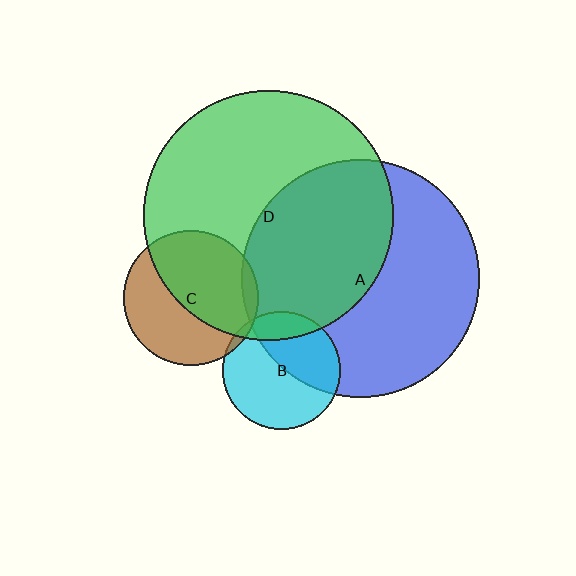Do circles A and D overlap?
Yes.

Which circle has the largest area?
Circle D (green).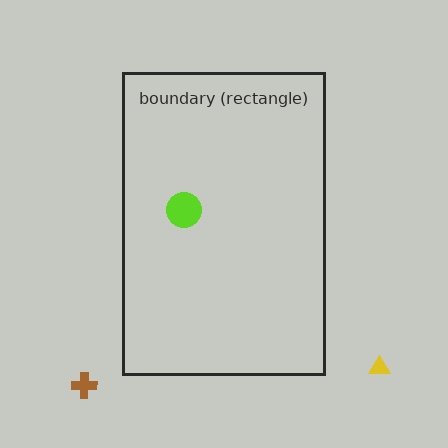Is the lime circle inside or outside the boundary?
Inside.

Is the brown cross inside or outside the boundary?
Outside.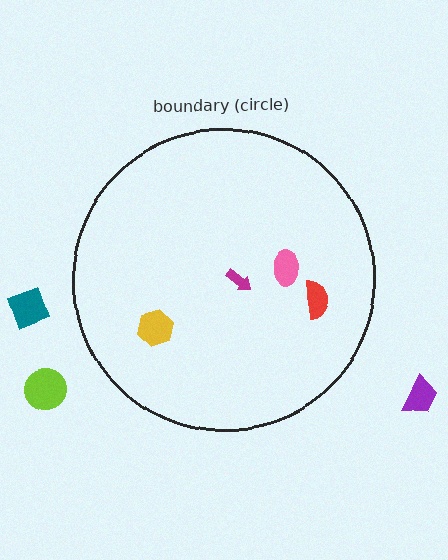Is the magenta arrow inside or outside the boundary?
Inside.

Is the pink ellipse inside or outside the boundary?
Inside.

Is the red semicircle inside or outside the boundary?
Inside.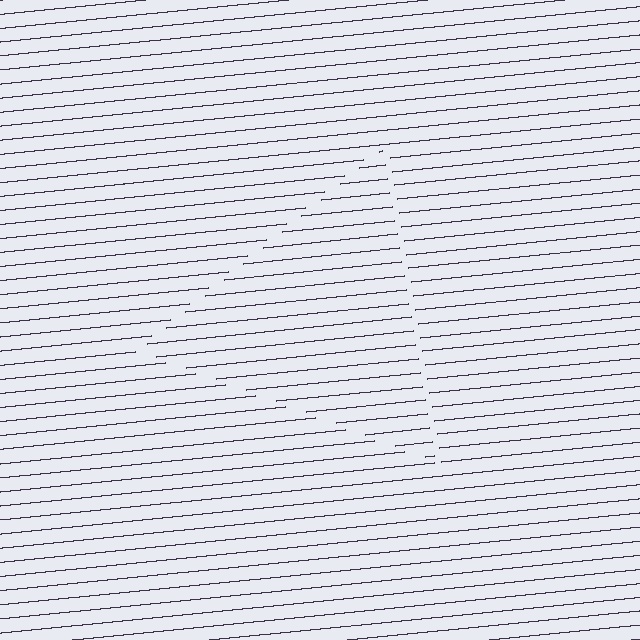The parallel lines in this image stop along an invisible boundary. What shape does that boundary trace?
An illusory triangle. The interior of the shape contains the same grating, shifted by half a period — the contour is defined by the phase discontinuity where line-ends from the inner and outer gratings abut.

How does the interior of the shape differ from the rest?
The interior of the shape contains the same grating, shifted by half a period — the contour is defined by the phase discontinuity where line-ends from the inner and outer gratings abut.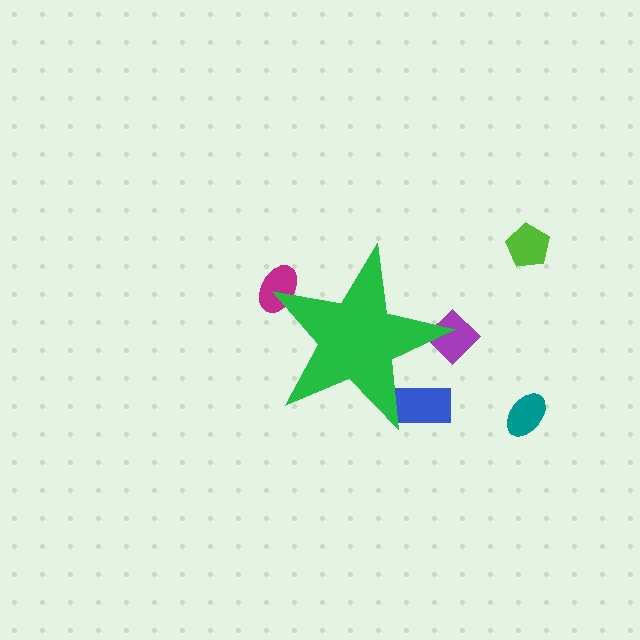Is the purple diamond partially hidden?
Yes, the purple diamond is partially hidden behind the green star.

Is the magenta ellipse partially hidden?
Yes, the magenta ellipse is partially hidden behind the green star.